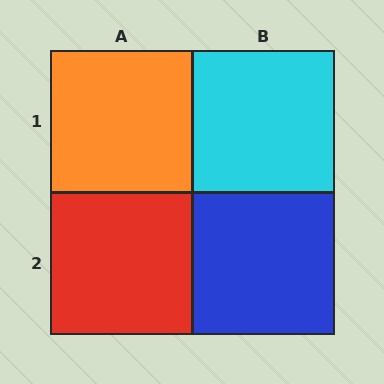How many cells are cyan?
1 cell is cyan.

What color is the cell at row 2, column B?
Blue.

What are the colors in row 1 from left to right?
Orange, cyan.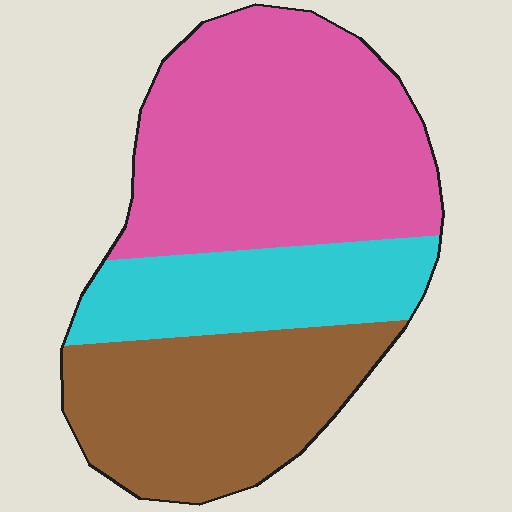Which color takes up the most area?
Pink, at roughly 45%.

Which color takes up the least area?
Cyan, at roughly 20%.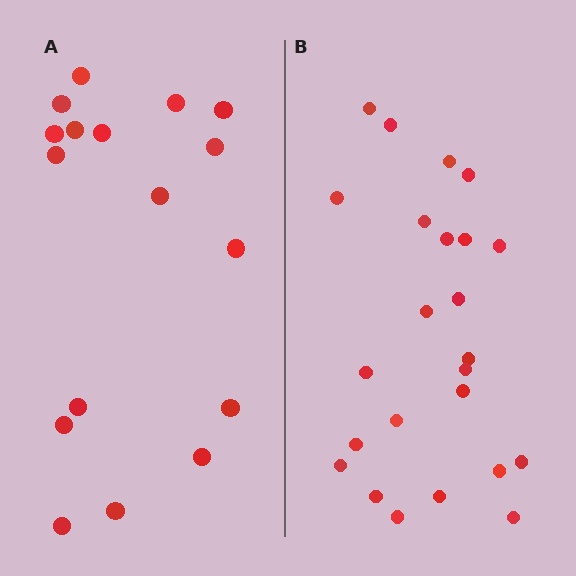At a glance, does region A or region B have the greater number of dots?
Region B (the right region) has more dots.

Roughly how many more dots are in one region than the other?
Region B has roughly 8 or so more dots than region A.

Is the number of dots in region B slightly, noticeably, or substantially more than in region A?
Region B has noticeably more, but not dramatically so. The ratio is roughly 1.4 to 1.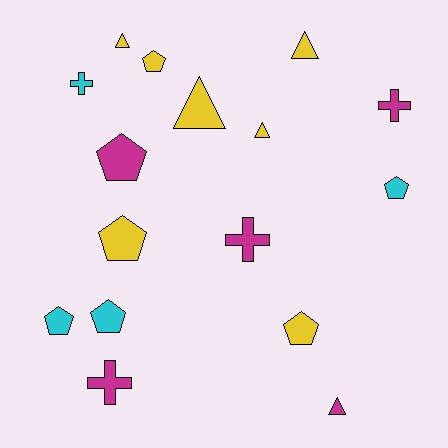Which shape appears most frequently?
Pentagon, with 7 objects.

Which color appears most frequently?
Yellow, with 7 objects.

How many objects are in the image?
There are 16 objects.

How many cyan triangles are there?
There are no cyan triangles.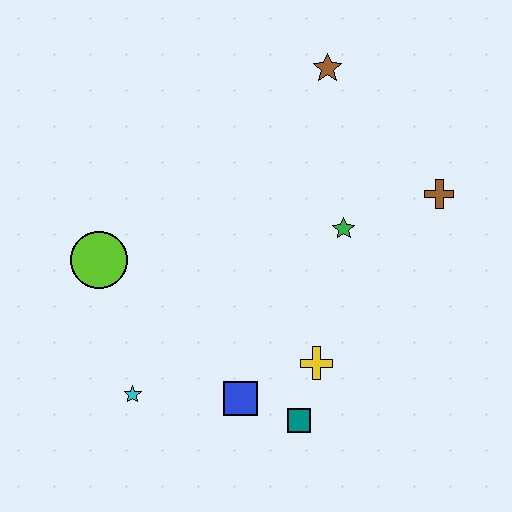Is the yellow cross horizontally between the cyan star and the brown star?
Yes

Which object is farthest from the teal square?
The brown star is farthest from the teal square.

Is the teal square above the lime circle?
No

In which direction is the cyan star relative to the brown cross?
The cyan star is to the left of the brown cross.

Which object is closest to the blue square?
The teal square is closest to the blue square.